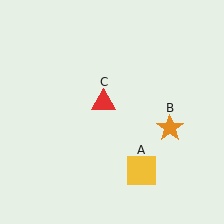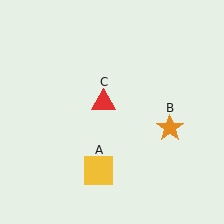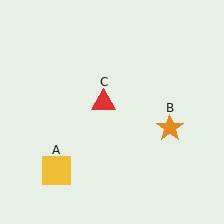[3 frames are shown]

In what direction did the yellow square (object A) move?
The yellow square (object A) moved left.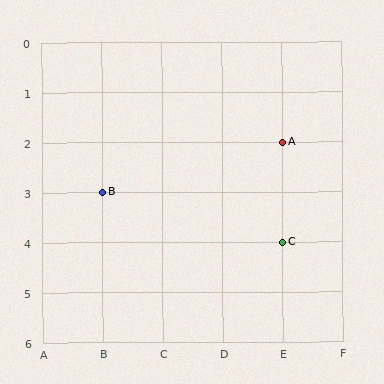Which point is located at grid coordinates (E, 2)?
Point A is at (E, 2).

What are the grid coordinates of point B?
Point B is at grid coordinates (B, 3).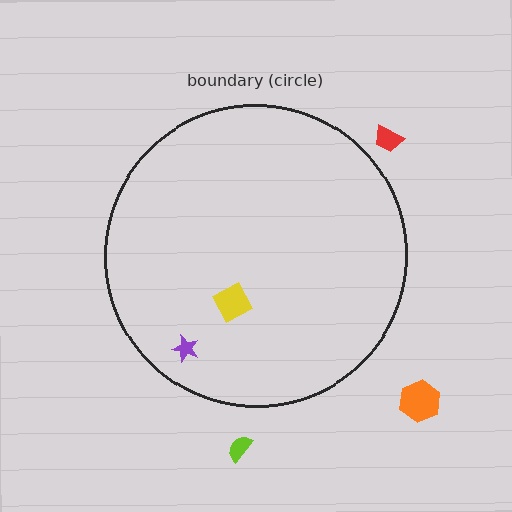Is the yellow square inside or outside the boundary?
Inside.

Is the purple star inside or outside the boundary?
Inside.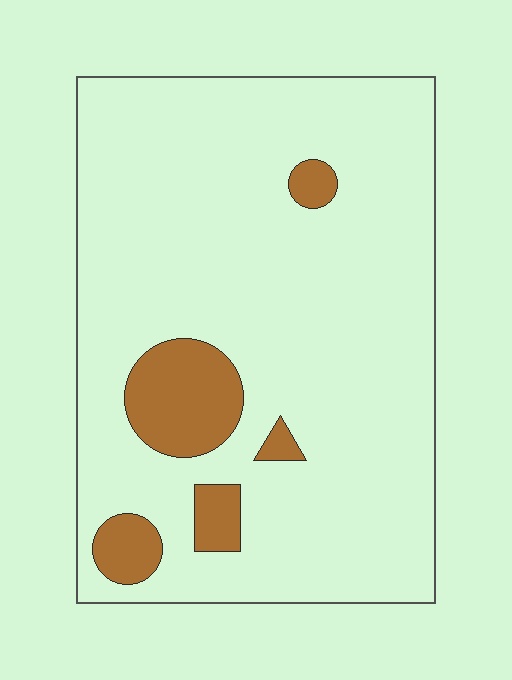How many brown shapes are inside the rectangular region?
5.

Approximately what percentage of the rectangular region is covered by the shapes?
Approximately 10%.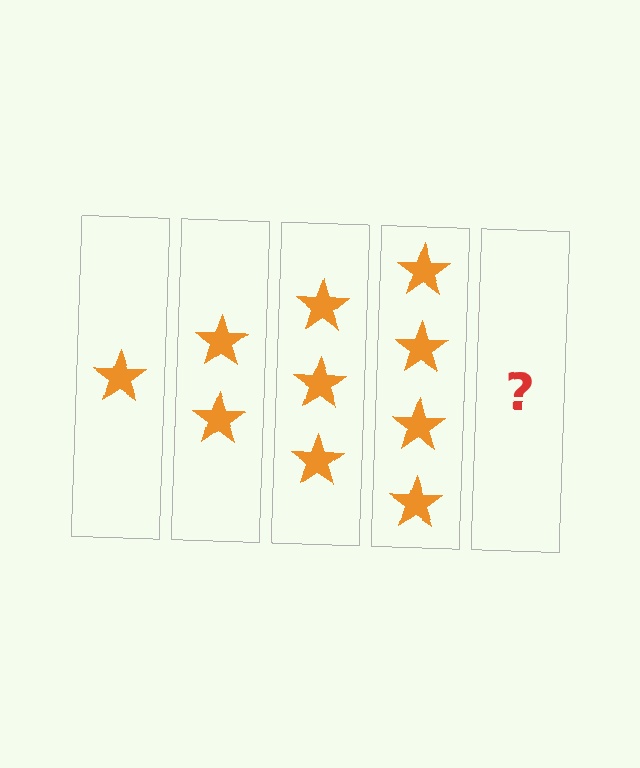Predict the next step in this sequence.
The next step is 5 stars.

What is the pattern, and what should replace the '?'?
The pattern is that each step adds one more star. The '?' should be 5 stars.